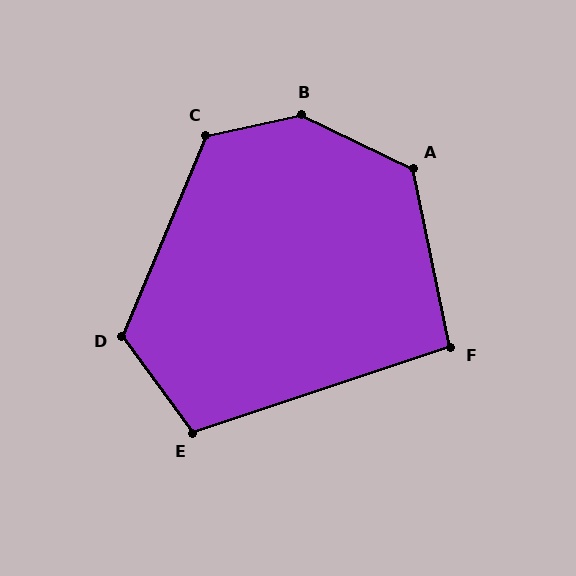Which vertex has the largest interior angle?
B, at approximately 143 degrees.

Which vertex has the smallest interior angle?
F, at approximately 97 degrees.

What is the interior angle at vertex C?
Approximately 125 degrees (obtuse).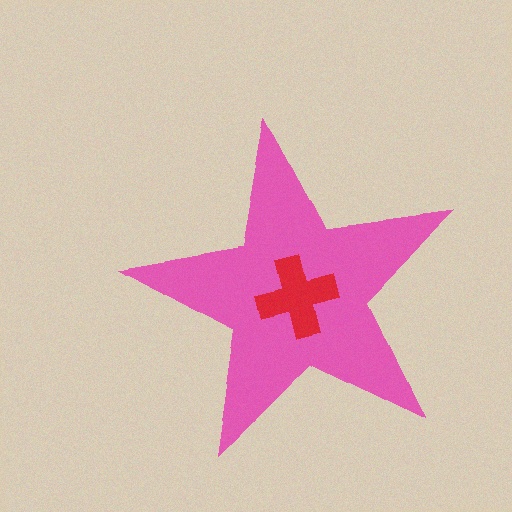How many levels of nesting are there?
2.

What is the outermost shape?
The pink star.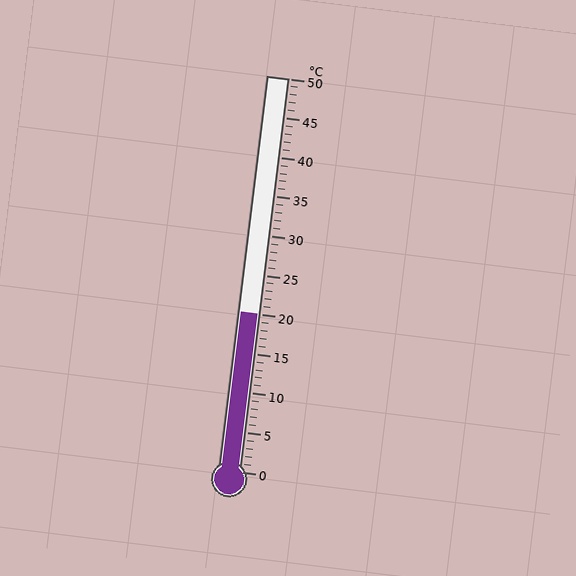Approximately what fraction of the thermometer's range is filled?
The thermometer is filled to approximately 40% of its range.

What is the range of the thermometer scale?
The thermometer scale ranges from 0°C to 50°C.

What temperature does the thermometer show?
The thermometer shows approximately 20°C.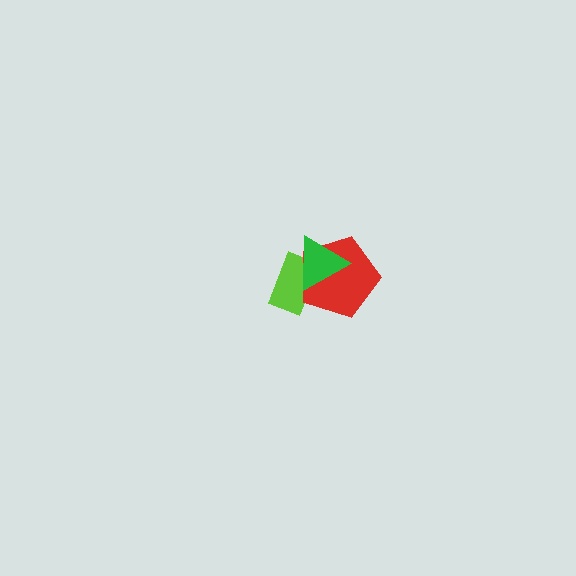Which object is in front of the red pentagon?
The green triangle is in front of the red pentagon.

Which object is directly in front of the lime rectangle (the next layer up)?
The red pentagon is directly in front of the lime rectangle.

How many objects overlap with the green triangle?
2 objects overlap with the green triangle.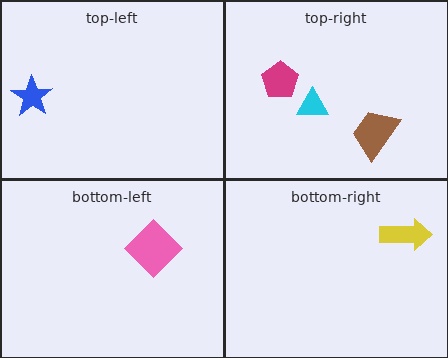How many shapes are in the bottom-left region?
1.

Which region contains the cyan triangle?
The top-right region.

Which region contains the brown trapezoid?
The top-right region.